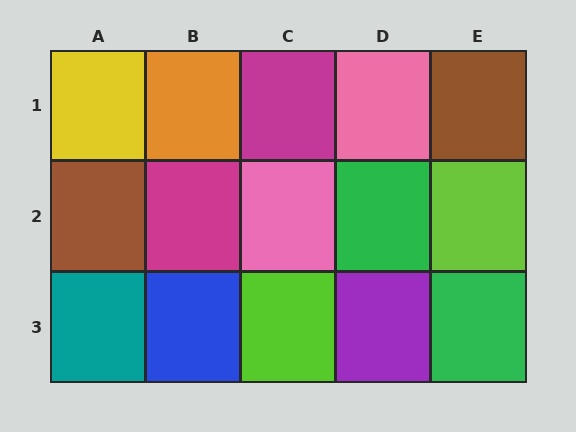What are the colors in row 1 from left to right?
Yellow, orange, magenta, pink, brown.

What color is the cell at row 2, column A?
Brown.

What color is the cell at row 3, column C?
Lime.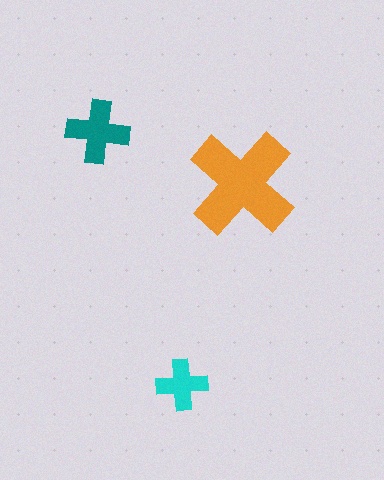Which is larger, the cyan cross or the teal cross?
The teal one.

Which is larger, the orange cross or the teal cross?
The orange one.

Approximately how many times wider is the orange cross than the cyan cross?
About 2 times wider.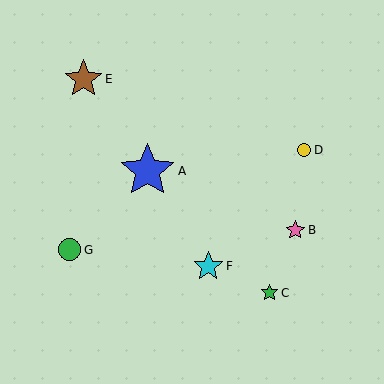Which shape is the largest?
The blue star (labeled A) is the largest.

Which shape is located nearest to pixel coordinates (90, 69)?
The brown star (labeled E) at (84, 79) is nearest to that location.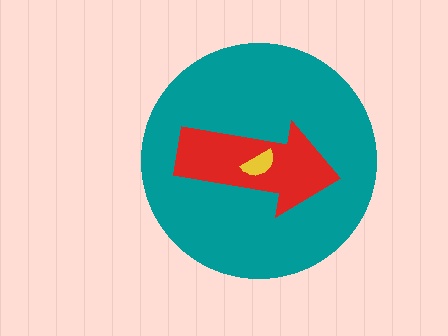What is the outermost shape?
The teal circle.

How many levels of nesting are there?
3.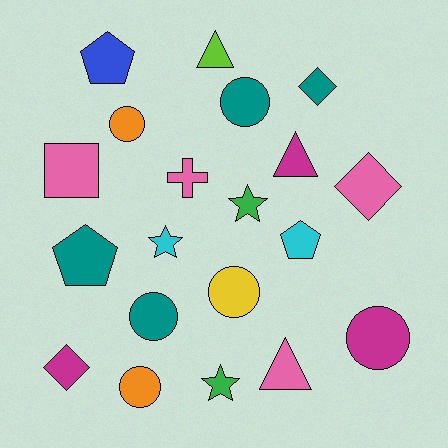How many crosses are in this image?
There is 1 cross.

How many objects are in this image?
There are 20 objects.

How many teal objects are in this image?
There are 4 teal objects.